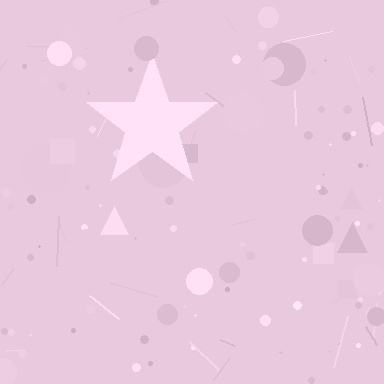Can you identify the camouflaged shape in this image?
The camouflaged shape is a star.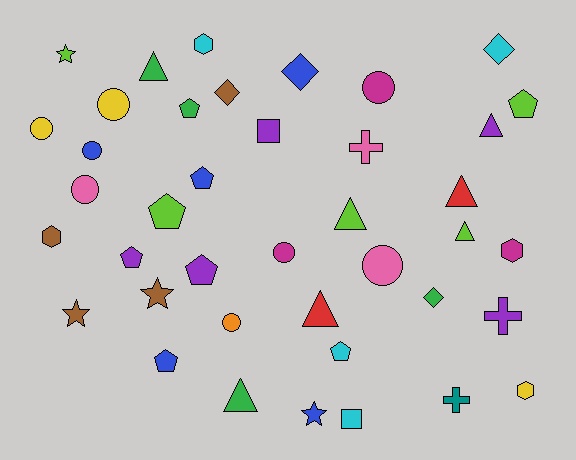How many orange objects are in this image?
There is 1 orange object.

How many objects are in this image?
There are 40 objects.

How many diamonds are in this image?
There are 4 diamonds.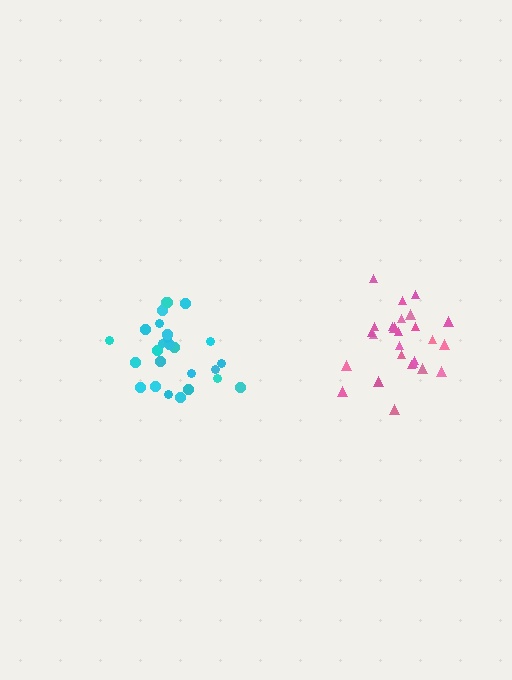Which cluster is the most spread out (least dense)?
Cyan.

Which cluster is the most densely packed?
Pink.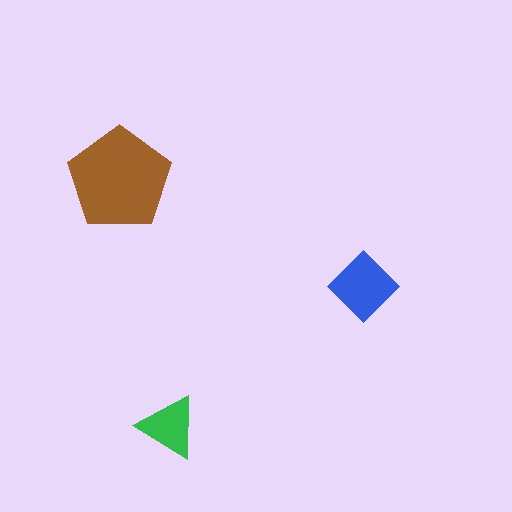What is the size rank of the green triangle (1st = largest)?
3rd.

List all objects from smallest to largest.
The green triangle, the blue diamond, the brown pentagon.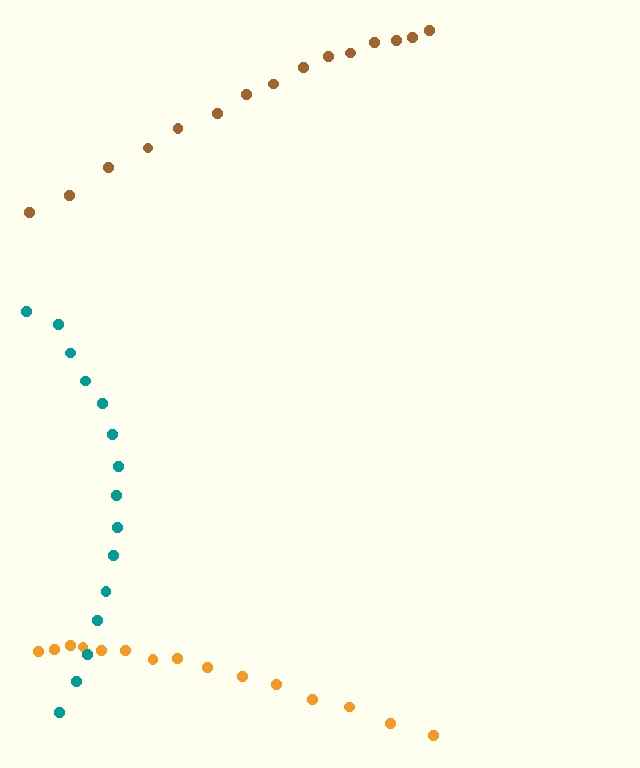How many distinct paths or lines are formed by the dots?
There are 3 distinct paths.